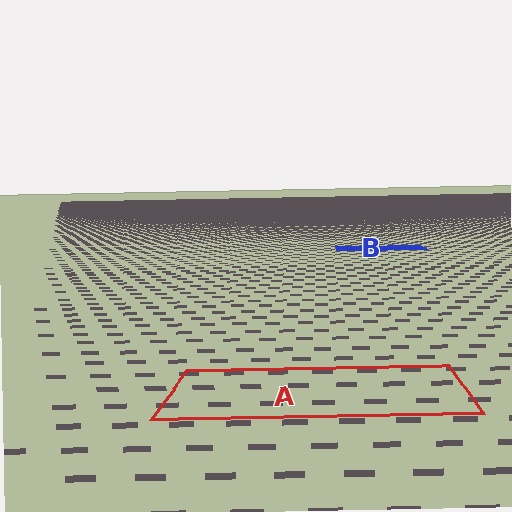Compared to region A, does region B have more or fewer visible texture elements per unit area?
Region B has more texture elements per unit area — they are packed more densely because it is farther away.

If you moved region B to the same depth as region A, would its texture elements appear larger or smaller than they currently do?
They would appear larger. At a closer depth, the same texture elements are projected at a bigger on-screen size.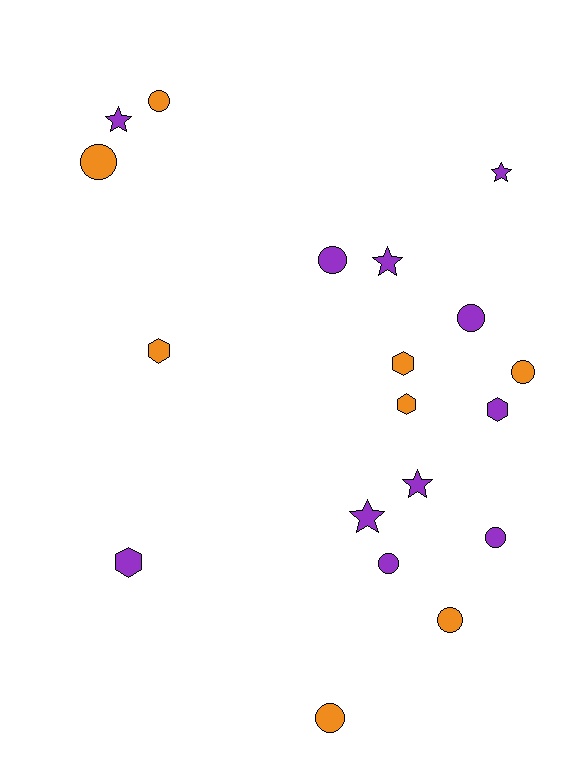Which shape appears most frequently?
Circle, with 9 objects.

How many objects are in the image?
There are 19 objects.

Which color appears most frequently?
Purple, with 11 objects.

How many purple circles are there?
There are 4 purple circles.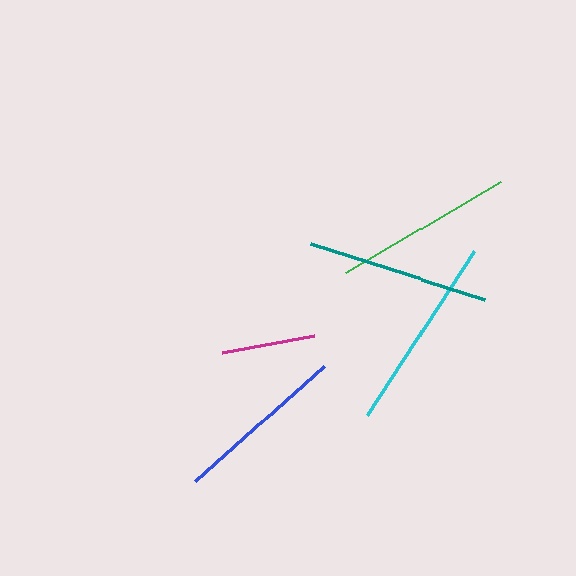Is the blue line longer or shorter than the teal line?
The teal line is longer than the blue line.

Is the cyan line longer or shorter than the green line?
The cyan line is longer than the green line.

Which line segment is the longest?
The cyan line is the longest at approximately 197 pixels.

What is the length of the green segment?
The green segment is approximately 180 pixels long.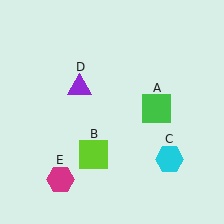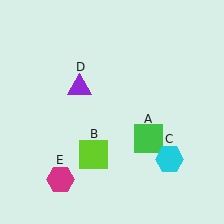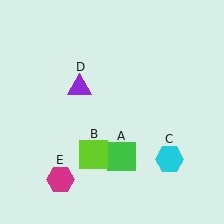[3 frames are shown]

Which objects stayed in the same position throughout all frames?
Lime square (object B) and cyan hexagon (object C) and purple triangle (object D) and magenta hexagon (object E) remained stationary.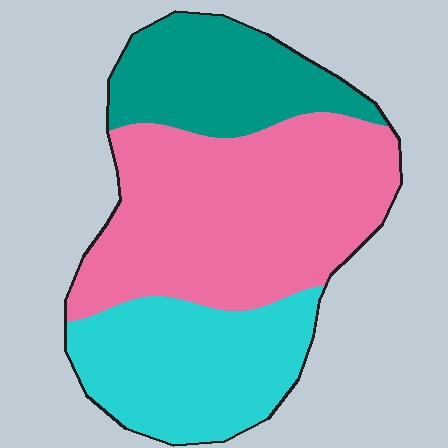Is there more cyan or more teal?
Cyan.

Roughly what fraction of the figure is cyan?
Cyan takes up about one quarter (1/4) of the figure.